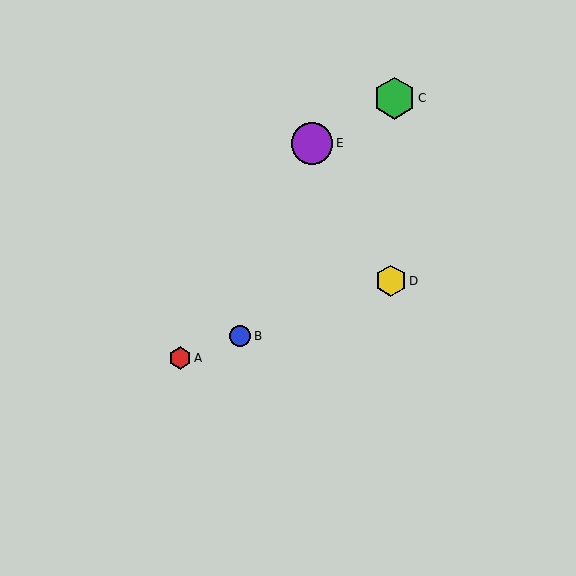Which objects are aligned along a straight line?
Objects A, B, D are aligned along a straight line.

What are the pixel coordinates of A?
Object A is at (180, 358).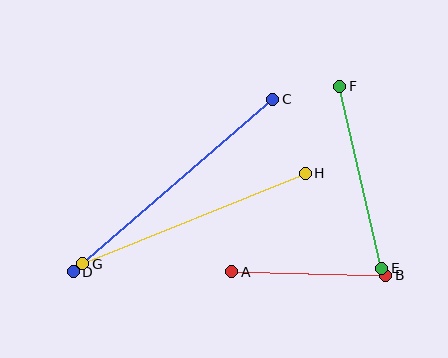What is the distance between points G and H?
The distance is approximately 240 pixels.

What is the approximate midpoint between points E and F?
The midpoint is at approximately (361, 177) pixels.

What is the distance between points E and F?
The distance is approximately 186 pixels.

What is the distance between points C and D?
The distance is approximately 264 pixels.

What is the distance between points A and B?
The distance is approximately 154 pixels.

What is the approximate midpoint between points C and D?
The midpoint is at approximately (173, 185) pixels.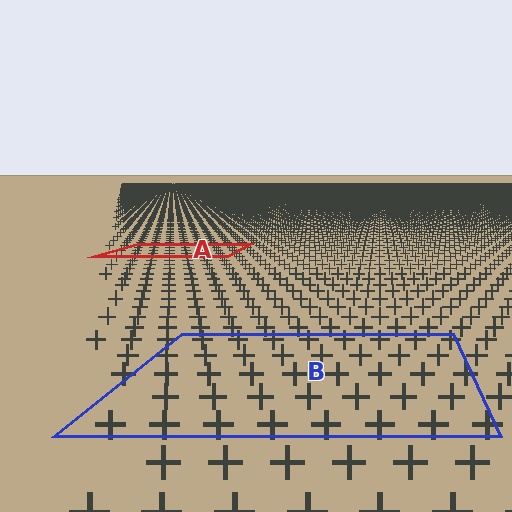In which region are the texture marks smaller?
The texture marks are smaller in region A, because it is farther away.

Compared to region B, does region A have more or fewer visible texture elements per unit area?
Region A has more texture elements per unit area — they are packed more densely because it is farther away.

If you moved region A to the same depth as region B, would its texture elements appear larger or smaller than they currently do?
They would appear larger. At a closer depth, the same texture elements are projected at a bigger on-screen size.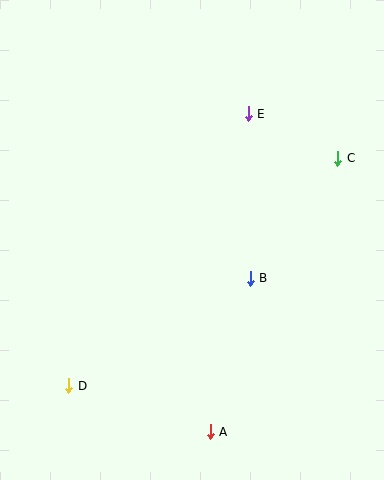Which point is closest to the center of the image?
Point B at (250, 278) is closest to the center.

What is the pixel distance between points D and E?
The distance between D and E is 326 pixels.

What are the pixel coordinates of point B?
Point B is at (250, 278).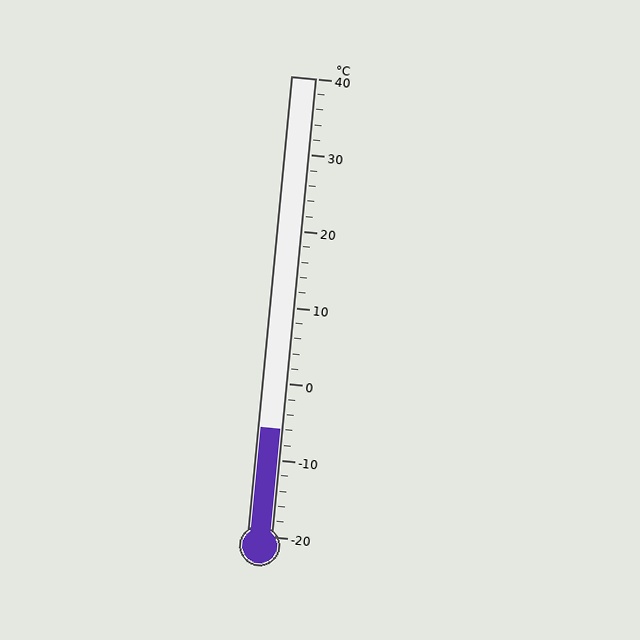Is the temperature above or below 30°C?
The temperature is below 30°C.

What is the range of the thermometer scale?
The thermometer scale ranges from -20°C to 40°C.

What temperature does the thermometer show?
The thermometer shows approximately -6°C.